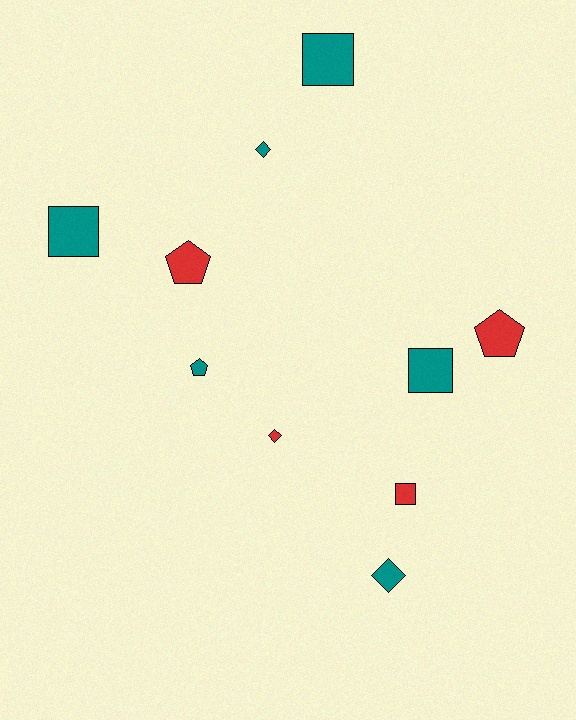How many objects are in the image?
There are 10 objects.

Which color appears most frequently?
Teal, with 6 objects.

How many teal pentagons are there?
There is 1 teal pentagon.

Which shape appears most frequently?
Square, with 4 objects.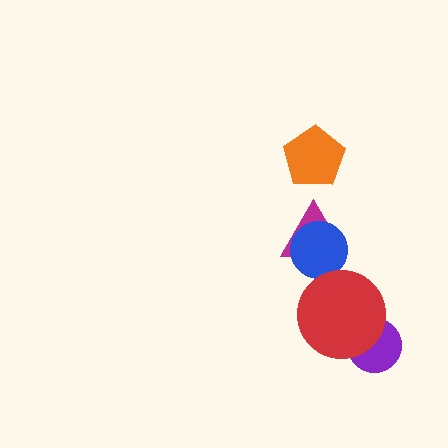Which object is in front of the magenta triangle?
The blue circle is in front of the magenta triangle.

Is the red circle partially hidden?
No, no other shape covers it.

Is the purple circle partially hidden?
Yes, it is partially covered by another shape.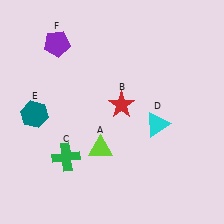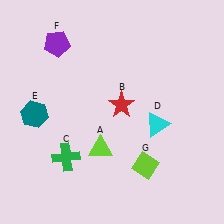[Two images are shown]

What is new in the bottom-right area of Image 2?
A lime diamond (G) was added in the bottom-right area of Image 2.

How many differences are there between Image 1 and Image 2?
There is 1 difference between the two images.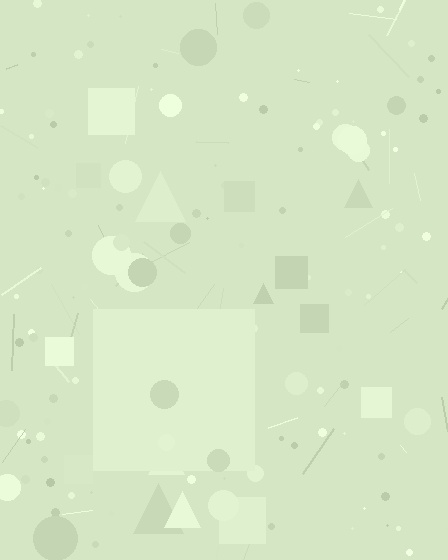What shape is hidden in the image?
A square is hidden in the image.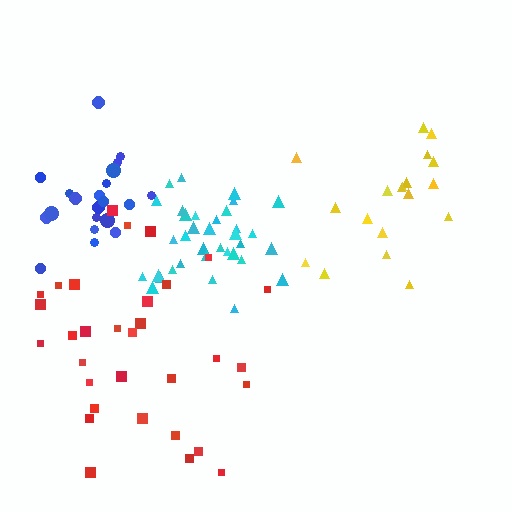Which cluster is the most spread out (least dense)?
Red.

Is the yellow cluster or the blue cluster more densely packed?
Blue.